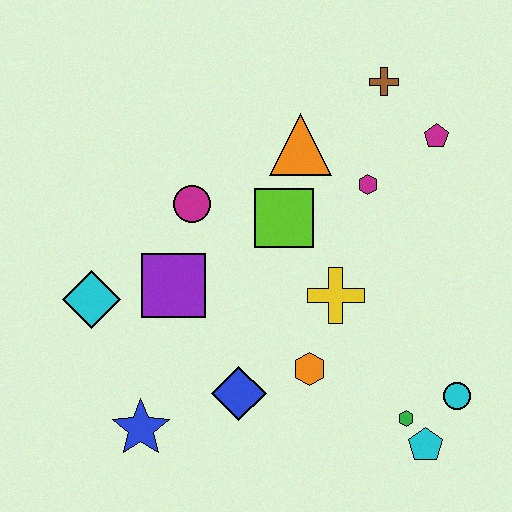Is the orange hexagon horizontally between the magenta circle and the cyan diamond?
No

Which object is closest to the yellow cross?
The orange hexagon is closest to the yellow cross.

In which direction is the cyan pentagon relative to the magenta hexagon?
The cyan pentagon is below the magenta hexagon.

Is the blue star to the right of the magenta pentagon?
No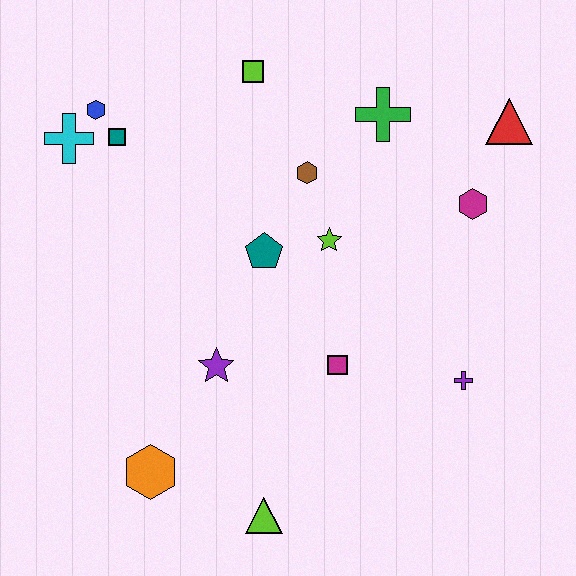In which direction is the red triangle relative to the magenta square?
The red triangle is above the magenta square.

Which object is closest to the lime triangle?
The orange hexagon is closest to the lime triangle.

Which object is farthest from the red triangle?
The orange hexagon is farthest from the red triangle.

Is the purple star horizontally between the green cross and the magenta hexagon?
No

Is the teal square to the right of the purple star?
No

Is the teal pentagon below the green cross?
Yes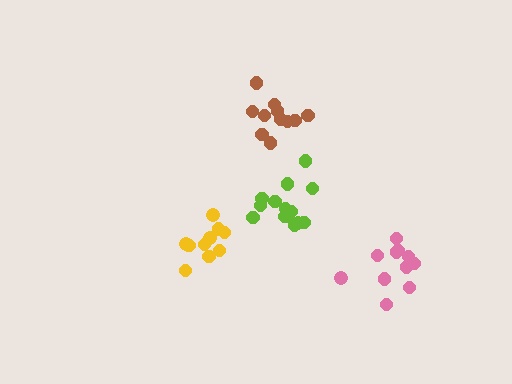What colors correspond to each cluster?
The clusters are colored: yellow, pink, lime, brown.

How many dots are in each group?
Group 1: 10 dots, Group 2: 11 dots, Group 3: 13 dots, Group 4: 11 dots (45 total).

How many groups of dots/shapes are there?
There are 4 groups.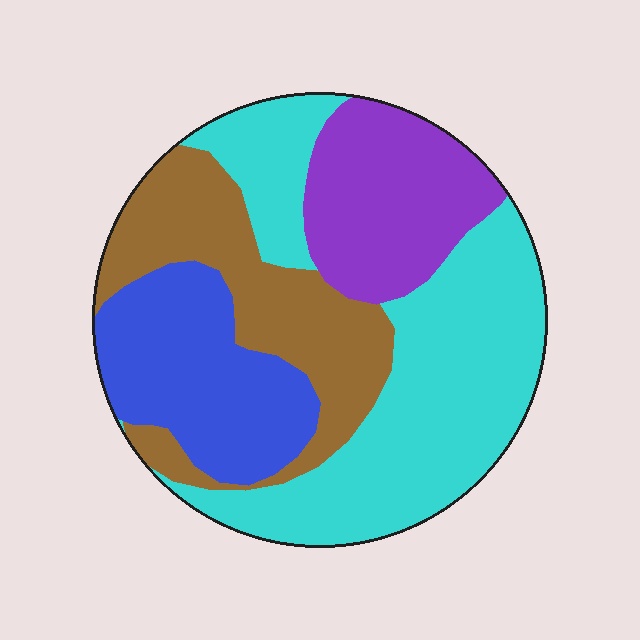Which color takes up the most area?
Cyan, at roughly 40%.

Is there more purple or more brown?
Brown.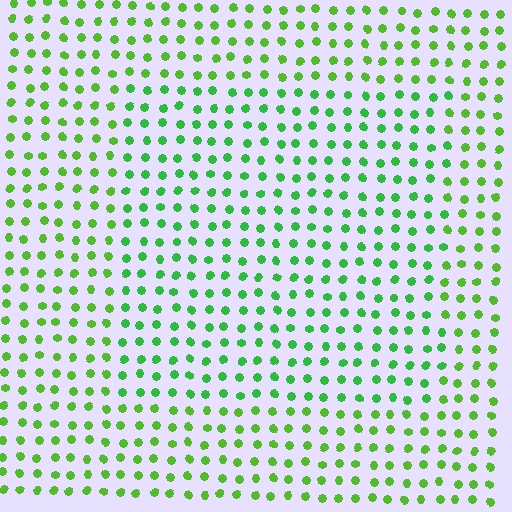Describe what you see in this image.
The image is filled with small lime elements in a uniform arrangement. A rectangle-shaped region is visible where the elements are tinted to a slightly different hue, forming a subtle color boundary.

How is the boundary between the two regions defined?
The boundary is defined purely by a slight shift in hue (about 24 degrees). Spacing, size, and orientation are identical on both sides.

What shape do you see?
I see a rectangle.